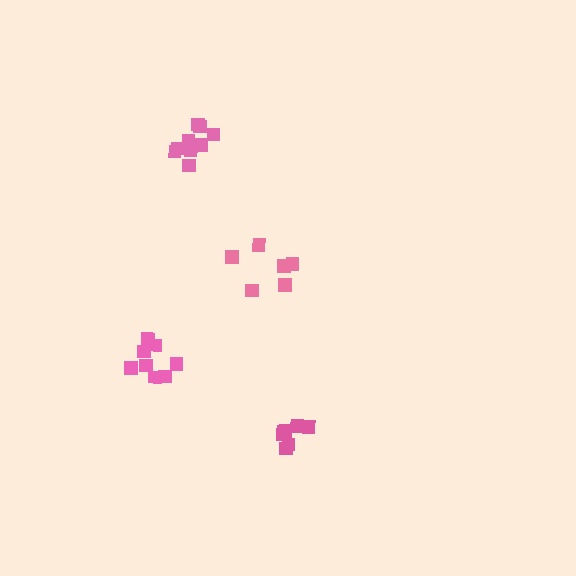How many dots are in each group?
Group 1: 8 dots, Group 2: 10 dots, Group 3: 7 dots, Group 4: 6 dots (31 total).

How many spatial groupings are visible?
There are 4 spatial groupings.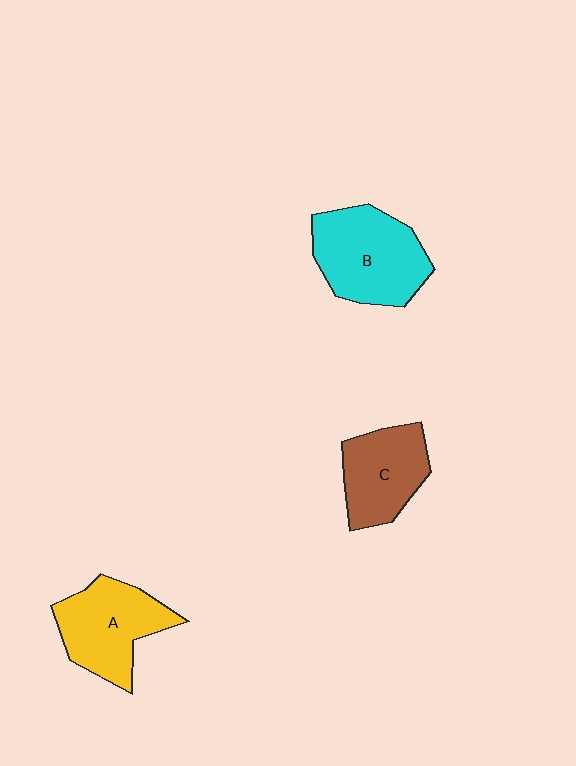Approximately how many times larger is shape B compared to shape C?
Approximately 1.3 times.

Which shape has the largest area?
Shape B (cyan).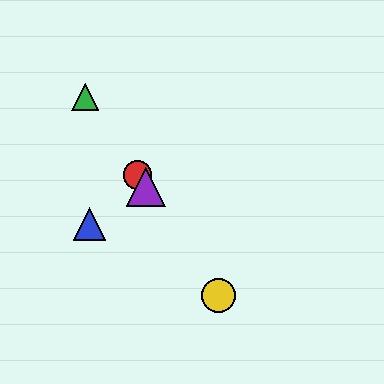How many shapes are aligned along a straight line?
4 shapes (the red circle, the green triangle, the yellow circle, the purple triangle) are aligned along a straight line.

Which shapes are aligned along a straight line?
The red circle, the green triangle, the yellow circle, the purple triangle are aligned along a straight line.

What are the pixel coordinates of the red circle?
The red circle is at (137, 175).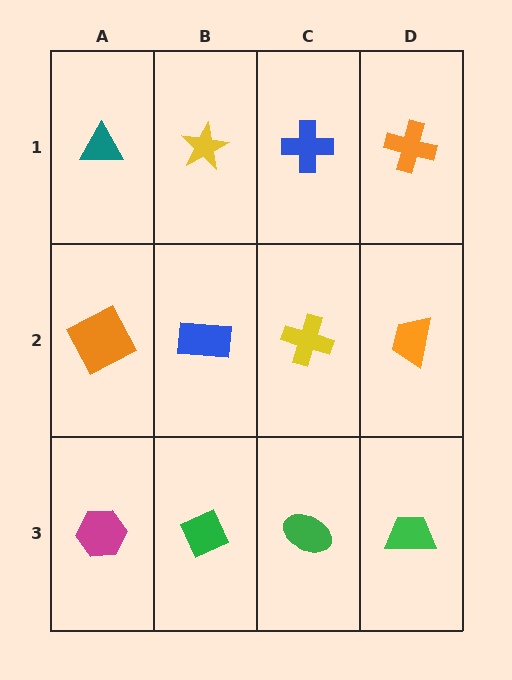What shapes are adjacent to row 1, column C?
A yellow cross (row 2, column C), a yellow star (row 1, column B), an orange cross (row 1, column D).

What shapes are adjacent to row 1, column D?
An orange trapezoid (row 2, column D), a blue cross (row 1, column C).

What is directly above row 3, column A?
An orange square.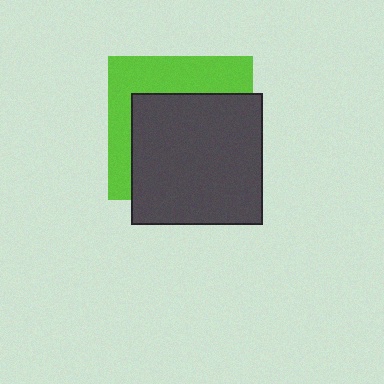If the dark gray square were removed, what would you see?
You would see the complete lime square.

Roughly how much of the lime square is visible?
A small part of it is visible (roughly 38%).